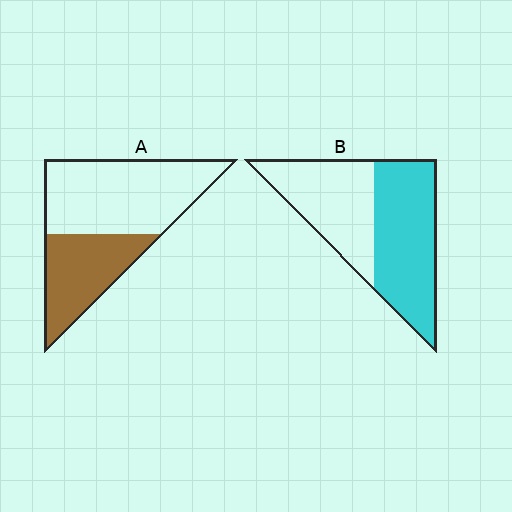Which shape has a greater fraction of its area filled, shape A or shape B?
Shape B.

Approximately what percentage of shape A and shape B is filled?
A is approximately 40% and B is approximately 55%.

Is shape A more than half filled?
No.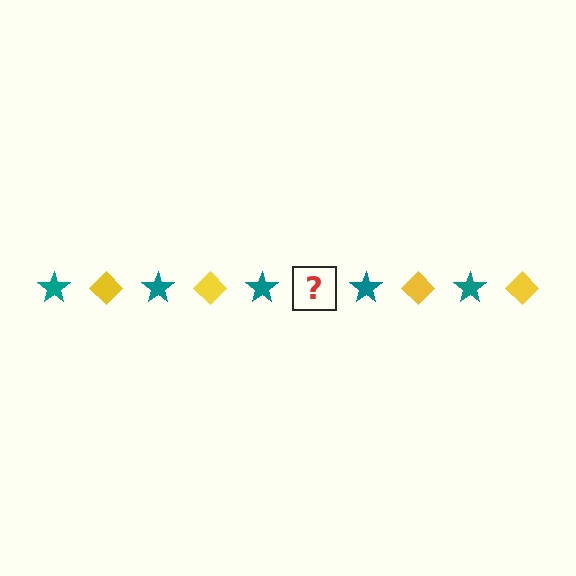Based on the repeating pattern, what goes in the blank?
The blank should be a yellow diamond.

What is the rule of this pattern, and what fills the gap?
The rule is that the pattern alternates between teal star and yellow diamond. The gap should be filled with a yellow diamond.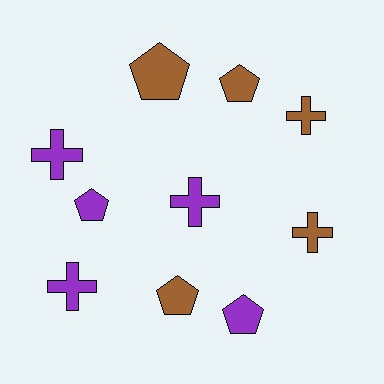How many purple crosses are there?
There are 3 purple crosses.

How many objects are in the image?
There are 10 objects.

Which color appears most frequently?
Brown, with 5 objects.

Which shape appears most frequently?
Cross, with 5 objects.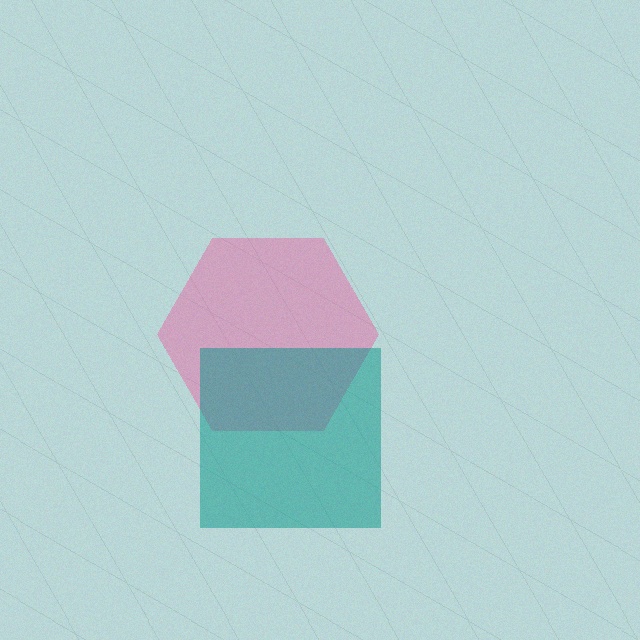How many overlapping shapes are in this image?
There are 2 overlapping shapes in the image.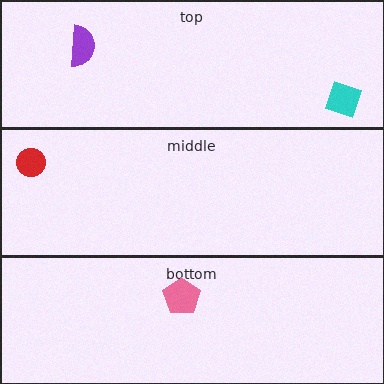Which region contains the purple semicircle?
The top region.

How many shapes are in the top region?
2.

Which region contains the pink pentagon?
The bottom region.